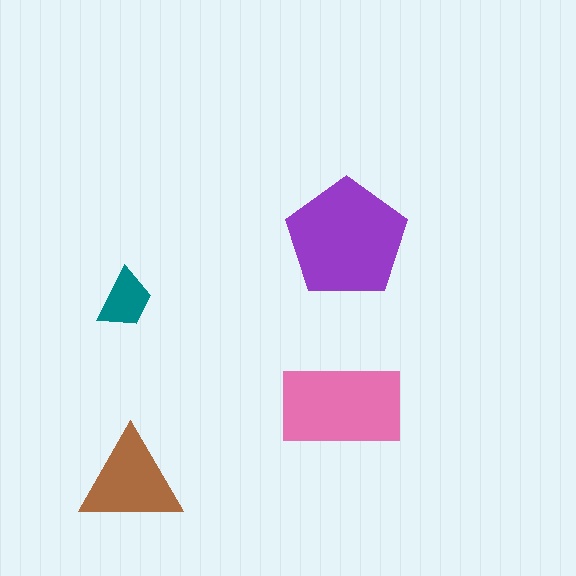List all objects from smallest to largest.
The teal trapezoid, the brown triangle, the pink rectangle, the purple pentagon.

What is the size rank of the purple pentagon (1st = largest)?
1st.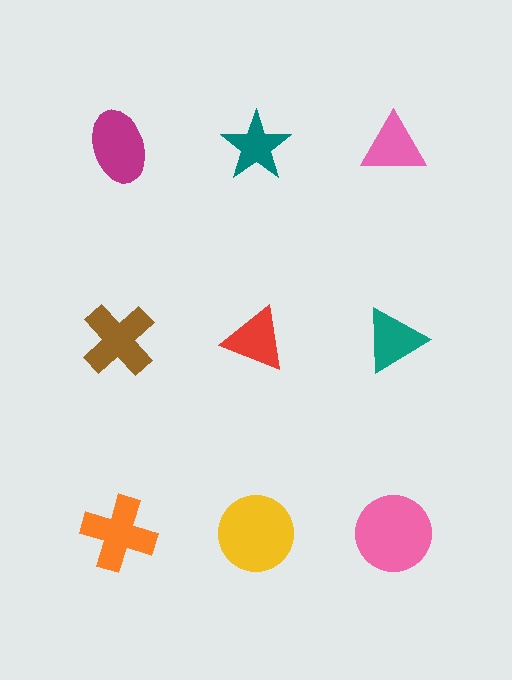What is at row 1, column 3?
A pink triangle.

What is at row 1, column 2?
A teal star.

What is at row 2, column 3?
A teal triangle.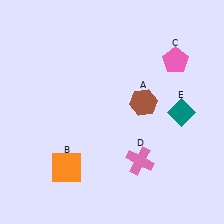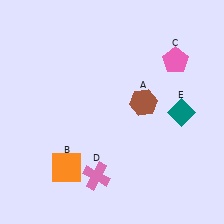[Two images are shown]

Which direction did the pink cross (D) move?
The pink cross (D) moved left.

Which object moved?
The pink cross (D) moved left.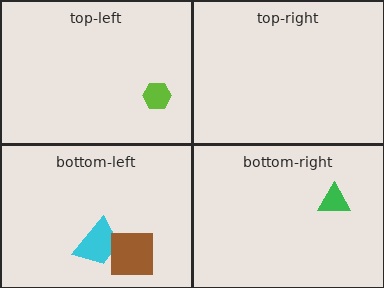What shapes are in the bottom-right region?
The green triangle.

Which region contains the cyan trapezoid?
The bottom-left region.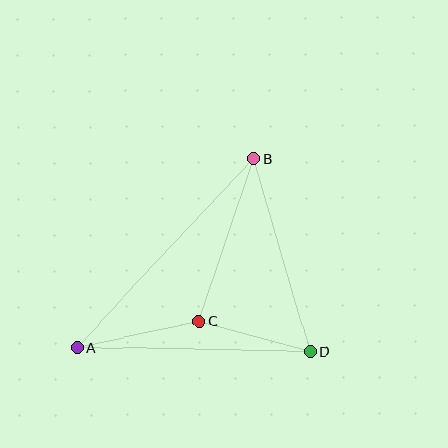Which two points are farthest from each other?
Points A and B are farthest from each other.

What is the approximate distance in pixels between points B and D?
The distance between B and D is approximately 201 pixels.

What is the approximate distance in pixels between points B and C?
The distance between B and C is approximately 171 pixels.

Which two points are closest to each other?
Points C and D are closest to each other.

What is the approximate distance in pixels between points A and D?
The distance between A and D is approximately 233 pixels.